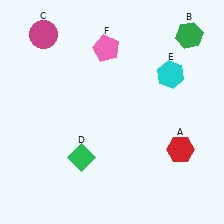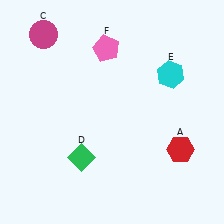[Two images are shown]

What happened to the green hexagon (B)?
The green hexagon (B) was removed in Image 2. It was in the top-right area of Image 1.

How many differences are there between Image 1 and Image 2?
There is 1 difference between the two images.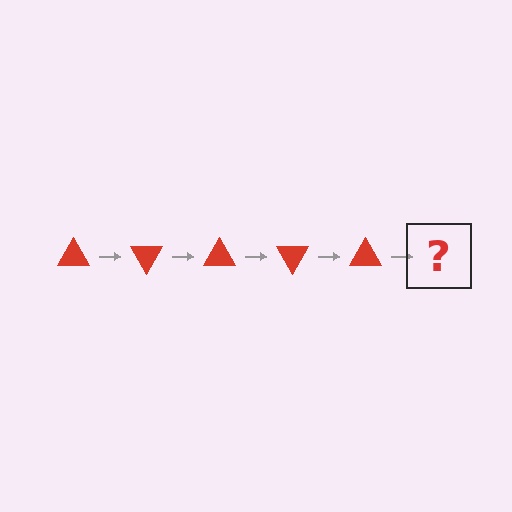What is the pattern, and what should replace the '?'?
The pattern is that the triangle rotates 60 degrees each step. The '?' should be a red triangle rotated 300 degrees.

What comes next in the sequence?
The next element should be a red triangle rotated 300 degrees.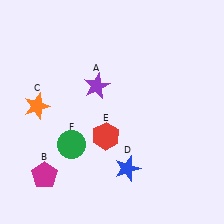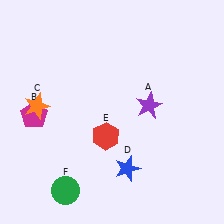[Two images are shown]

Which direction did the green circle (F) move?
The green circle (F) moved down.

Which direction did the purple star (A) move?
The purple star (A) moved right.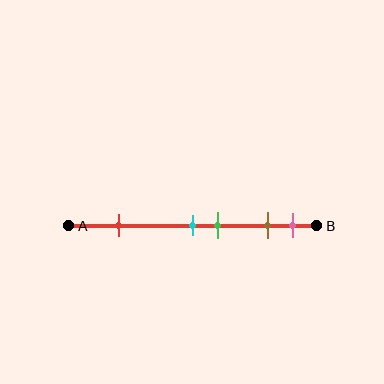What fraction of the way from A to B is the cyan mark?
The cyan mark is approximately 50% (0.5) of the way from A to B.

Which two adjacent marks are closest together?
The cyan and green marks are the closest adjacent pair.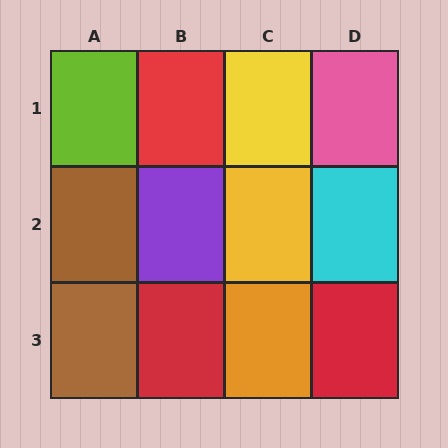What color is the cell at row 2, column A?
Brown.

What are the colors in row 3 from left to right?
Brown, red, orange, red.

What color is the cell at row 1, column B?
Red.